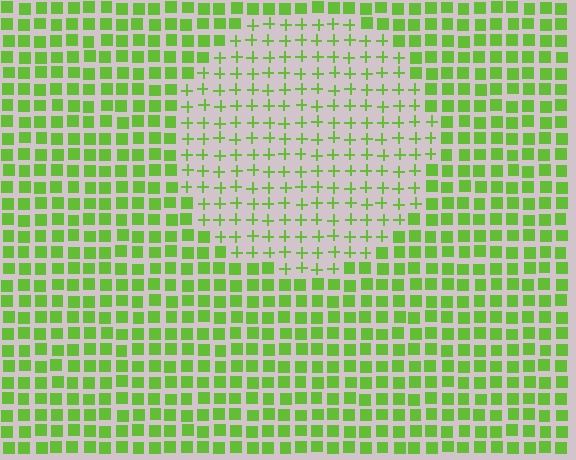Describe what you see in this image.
The image is filled with small lime elements arranged in a uniform grid. A circle-shaped region contains plus signs, while the surrounding area contains squares. The boundary is defined purely by the change in element shape.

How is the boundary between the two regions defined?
The boundary is defined by a change in element shape: plus signs inside vs. squares outside. All elements share the same color and spacing.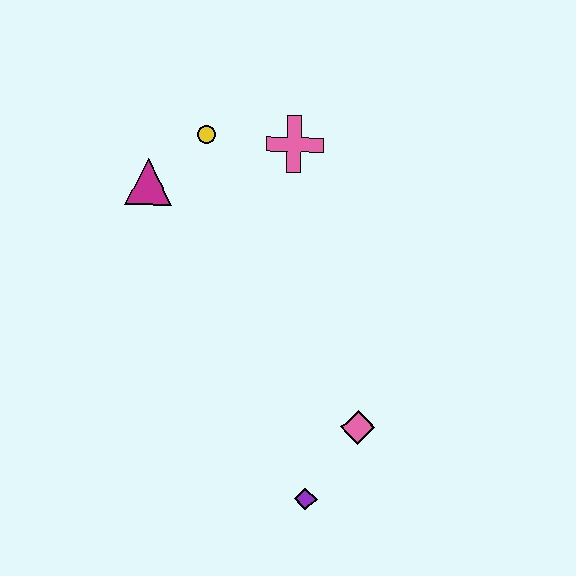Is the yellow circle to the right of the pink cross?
No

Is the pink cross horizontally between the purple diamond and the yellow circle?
Yes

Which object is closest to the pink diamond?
The purple diamond is closest to the pink diamond.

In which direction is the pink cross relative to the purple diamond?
The pink cross is above the purple diamond.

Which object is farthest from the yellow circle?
The purple diamond is farthest from the yellow circle.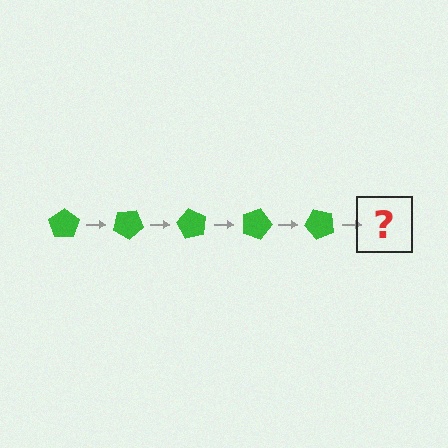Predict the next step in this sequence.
The next step is a green pentagon rotated 150 degrees.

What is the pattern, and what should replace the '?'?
The pattern is that the pentagon rotates 30 degrees each step. The '?' should be a green pentagon rotated 150 degrees.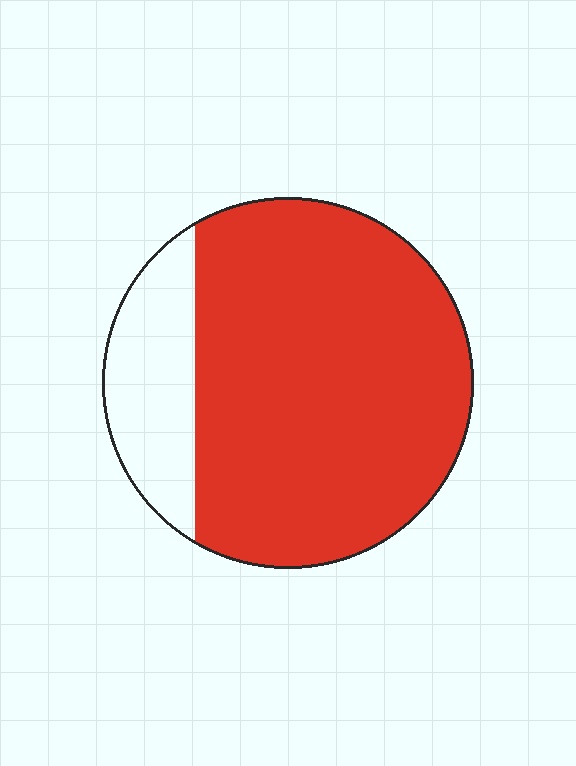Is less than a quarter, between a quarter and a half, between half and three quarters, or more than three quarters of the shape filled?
More than three quarters.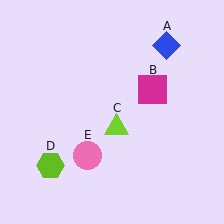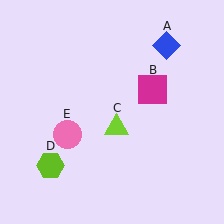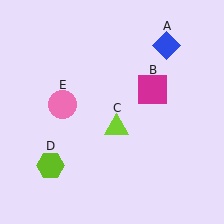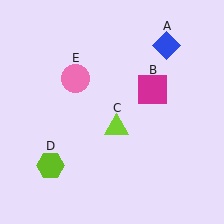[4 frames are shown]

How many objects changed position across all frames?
1 object changed position: pink circle (object E).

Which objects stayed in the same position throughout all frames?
Blue diamond (object A) and magenta square (object B) and lime triangle (object C) and lime hexagon (object D) remained stationary.